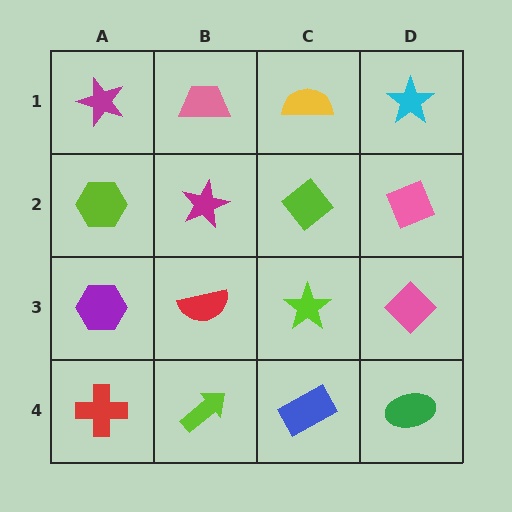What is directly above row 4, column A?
A purple hexagon.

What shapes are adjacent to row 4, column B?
A red semicircle (row 3, column B), a red cross (row 4, column A), a blue rectangle (row 4, column C).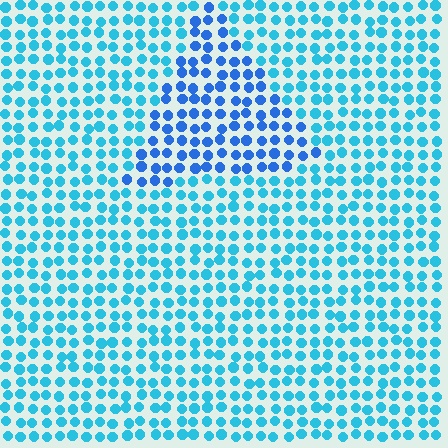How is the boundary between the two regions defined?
The boundary is defined purely by a slight shift in hue (about 28 degrees). Spacing, size, and orientation are identical on both sides.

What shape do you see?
I see a triangle.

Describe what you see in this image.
The image is filled with small cyan elements in a uniform arrangement. A triangle-shaped region is visible where the elements are tinted to a slightly different hue, forming a subtle color boundary.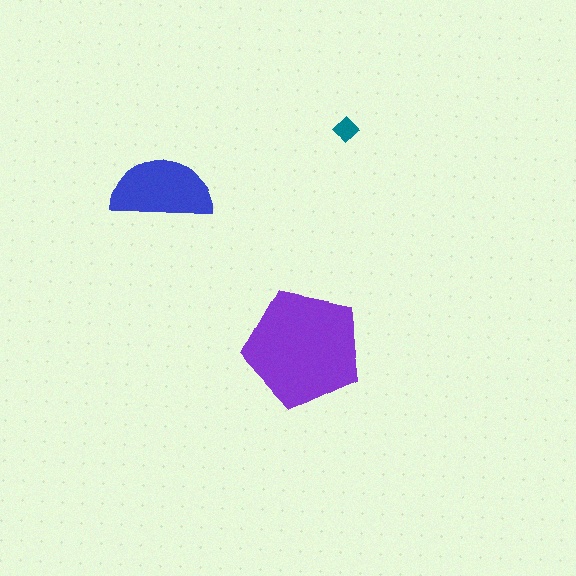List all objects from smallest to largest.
The teal diamond, the blue semicircle, the purple pentagon.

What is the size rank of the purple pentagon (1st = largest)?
1st.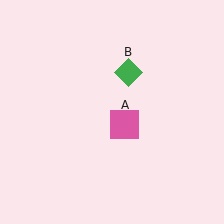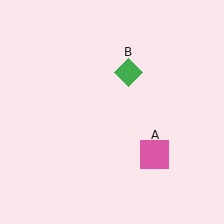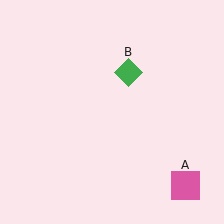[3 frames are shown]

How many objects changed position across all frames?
1 object changed position: pink square (object A).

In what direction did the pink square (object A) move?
The pink square (object A) moved down and to the right.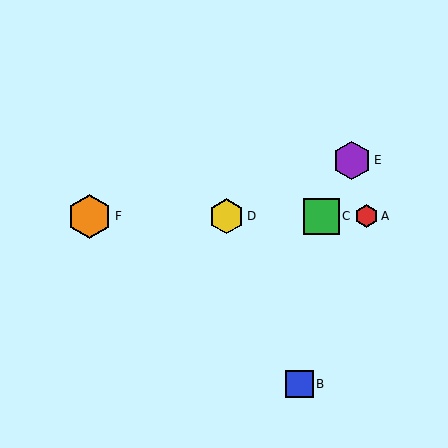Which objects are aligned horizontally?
Objects A, C, D, F are aligned horizontally.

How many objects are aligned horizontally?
4 objects (A, C, D, F) are aligned horizontally.